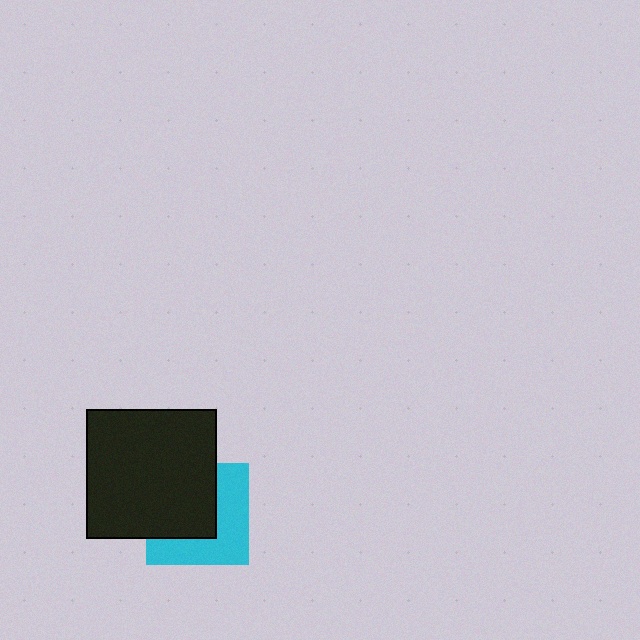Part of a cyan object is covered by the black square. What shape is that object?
It is a square.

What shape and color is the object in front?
The object in front is a black square.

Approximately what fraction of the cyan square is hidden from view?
Roughly 52% of the cyan square is hidden behind the black square.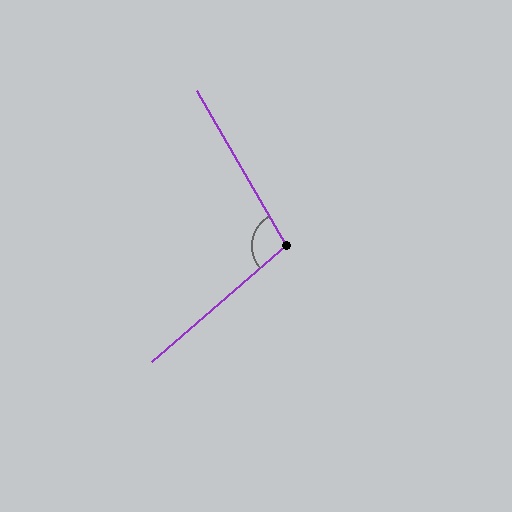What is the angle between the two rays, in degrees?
Approximately 101 degrees.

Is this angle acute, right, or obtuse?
It is obtuse.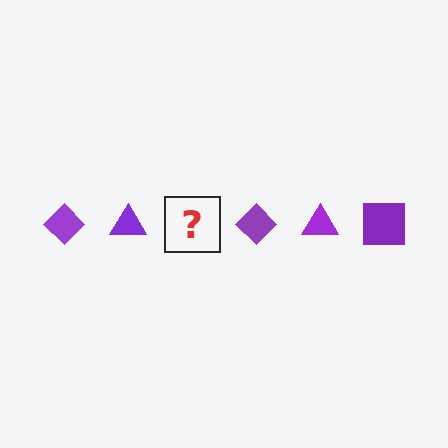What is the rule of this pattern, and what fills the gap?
The rule is that the pattern cycles through diamond, triangle, square shapes in purple. The gap should be filled with a purple square.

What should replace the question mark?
The question mark should be replaced with a purple square.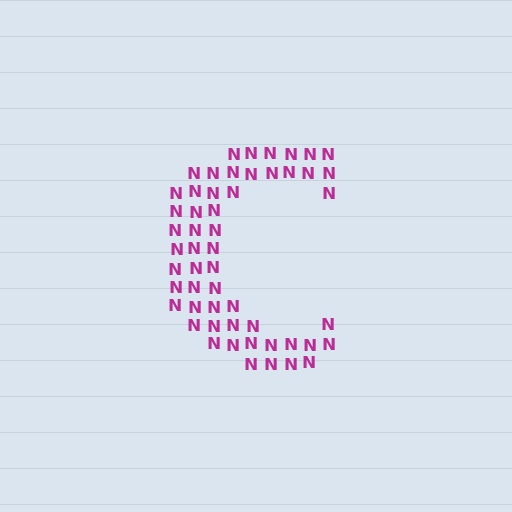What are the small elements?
The small elements are letter N's.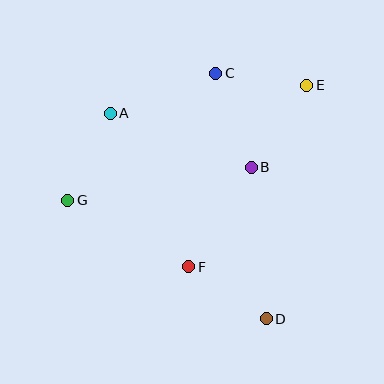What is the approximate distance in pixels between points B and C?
The distance between B and C is approximately 100 pixels.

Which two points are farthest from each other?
Points E and G are farthest from each other.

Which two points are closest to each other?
Points C and E are closest to each other.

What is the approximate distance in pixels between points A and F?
The distance between A and F is approximately 172 pixels.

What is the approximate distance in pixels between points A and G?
The distance between A and G is approximately 97 pixels.